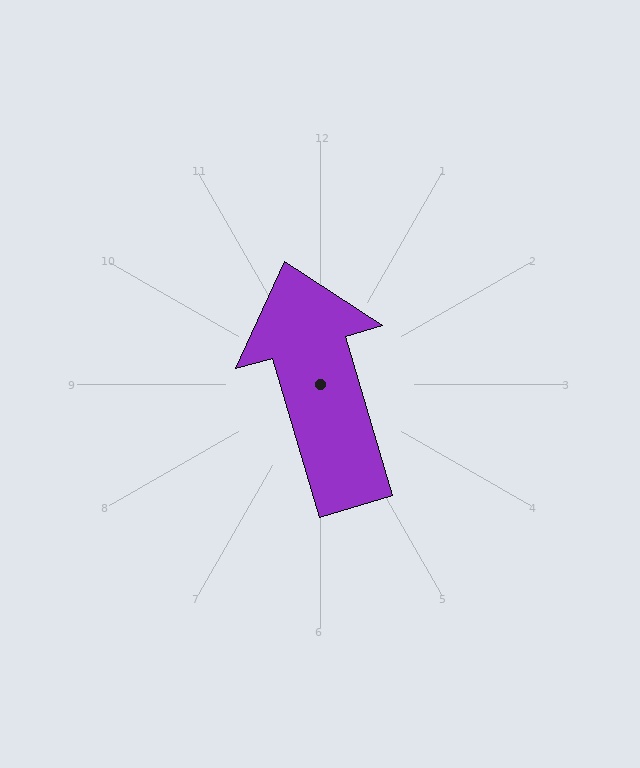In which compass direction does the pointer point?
North.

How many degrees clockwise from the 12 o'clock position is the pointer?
Approximately 344 degrees.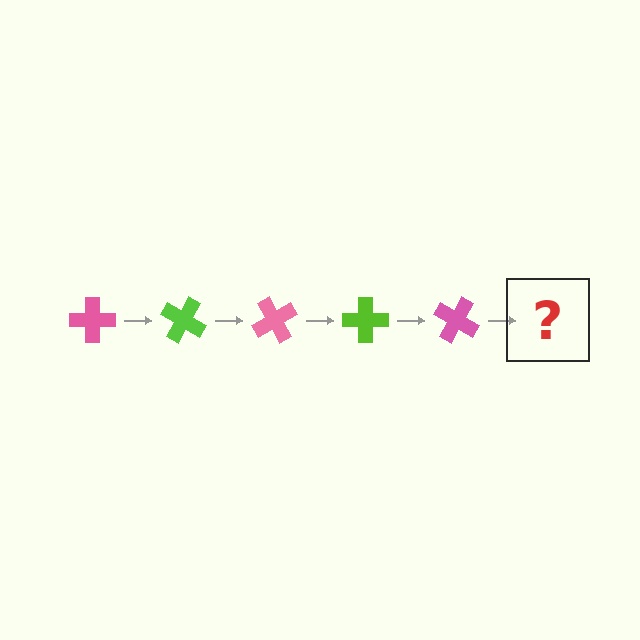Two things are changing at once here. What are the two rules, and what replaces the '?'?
The two rules are that it rotates 30 degrees each step and the color cycles through pink and lime. The '?' should be a lime cross, rotated 150 degrees from the start.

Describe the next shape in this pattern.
It should be a lime cross, rotated 150 degrees from the start.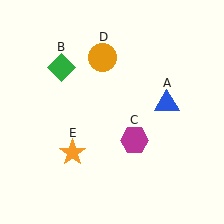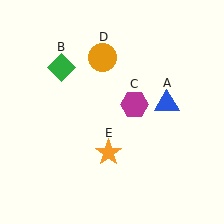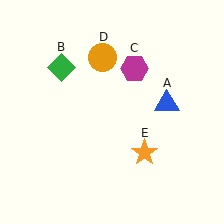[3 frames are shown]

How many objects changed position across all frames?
2 objects changed position: magenta hexagon (object C), orange star (object E).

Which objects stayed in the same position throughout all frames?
Blue triangle (object A) and green diamond (object B) and orange circle (object D) remained stationary.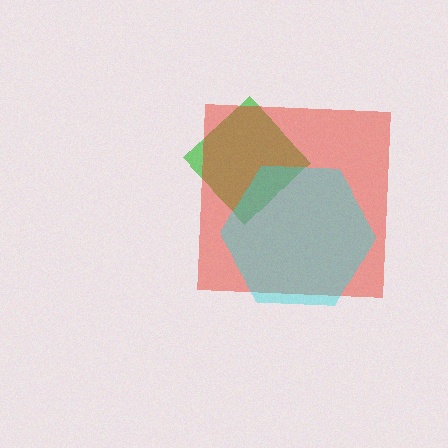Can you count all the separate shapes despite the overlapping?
Yes, there are 3 separate shapes.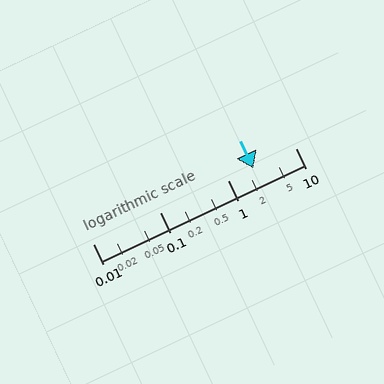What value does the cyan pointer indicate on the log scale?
The pointer indicates approximately 2.4.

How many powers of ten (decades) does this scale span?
The scale spans 3 decades, from 0.01 to 10.